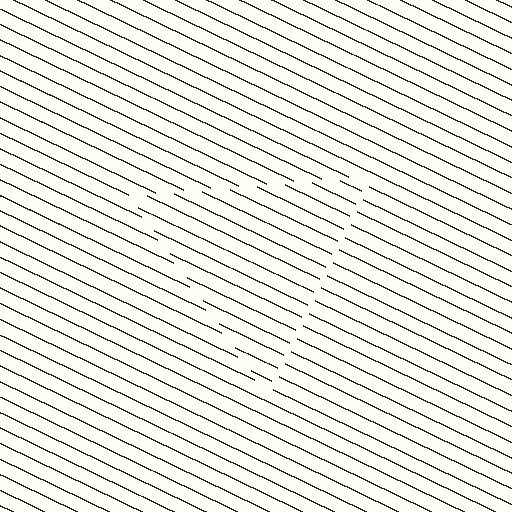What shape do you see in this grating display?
An illusory triangle. The interior of the shape contains the same grating, shifted by half a period — the contour is defined by the phase discontinuity where line-ends from the inner and outer gratings abut.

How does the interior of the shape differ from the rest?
The interior of the shape contains the same grating, shifted by half a period — the contour is defined by the phase discontinuity where line-ends from the inner and outer gratings abut.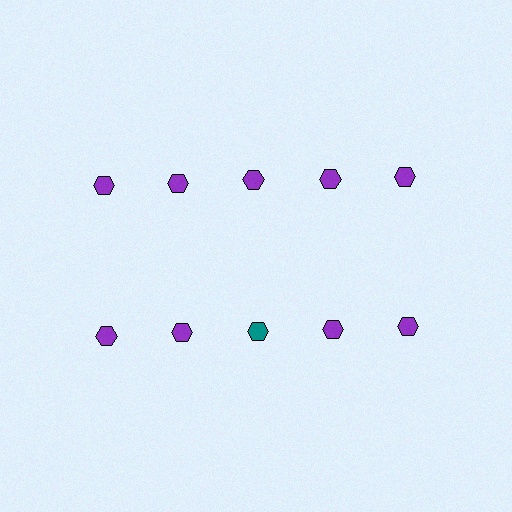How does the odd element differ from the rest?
It has a different color: teal instead of purple.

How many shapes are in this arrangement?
There are 10 shapes arranged in a grid pattern.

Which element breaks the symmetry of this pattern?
The teal hexagon in the second row, center column breaks the symmetry. All other shapes are purple hexagons.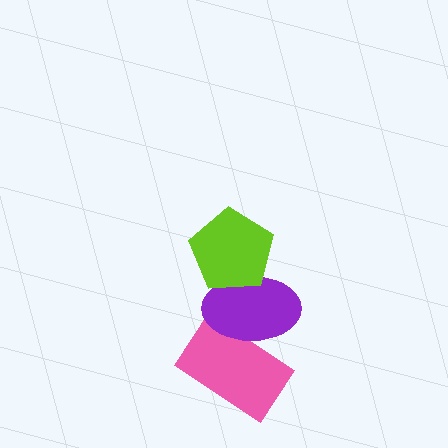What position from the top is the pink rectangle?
The pink rectangle is 3rd from the top.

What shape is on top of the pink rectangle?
The purple ellipse is on top of the pink rectangle.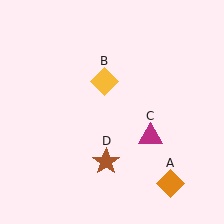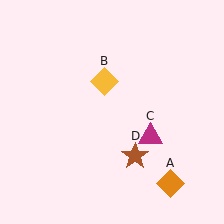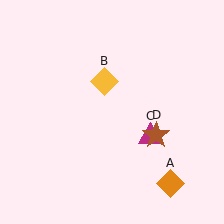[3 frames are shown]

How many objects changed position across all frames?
1 object changed position: brown star (object D).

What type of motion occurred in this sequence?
The brown star (object D) rotated counterclockwise around the center of the scene.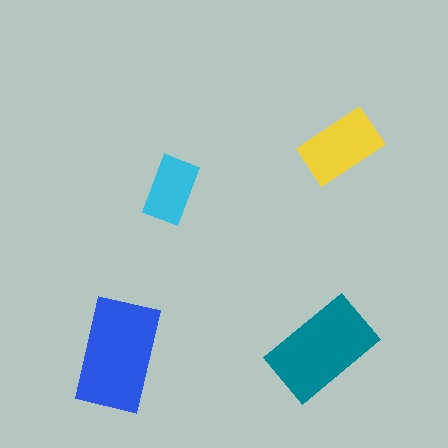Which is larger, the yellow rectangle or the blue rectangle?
The blue one.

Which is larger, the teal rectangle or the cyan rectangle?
The teal one.